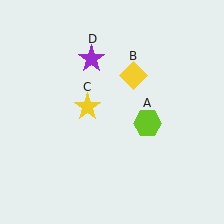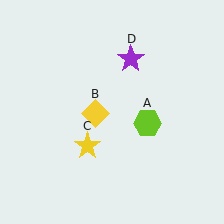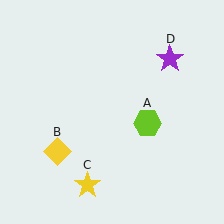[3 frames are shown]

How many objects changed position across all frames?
3 objects changed position: yellow diamond (object B), yellow star (object C), purple star (object D).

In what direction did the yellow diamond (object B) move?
The yellow diamond (object B) moved down and to the left.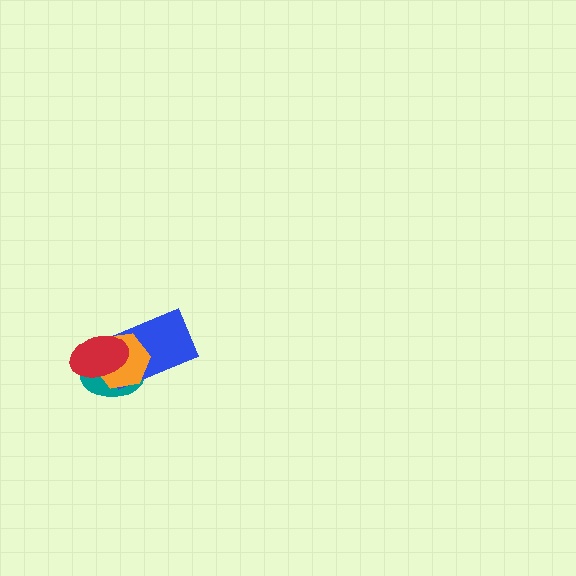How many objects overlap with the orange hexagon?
3 objects overlap with the orange hexagon.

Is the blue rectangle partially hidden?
Yes, it is partially covered by another shape.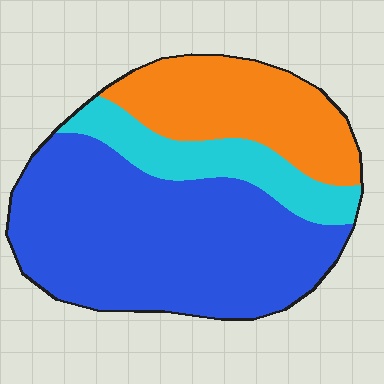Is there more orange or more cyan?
Orange.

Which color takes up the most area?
Blue, at roughly 60%.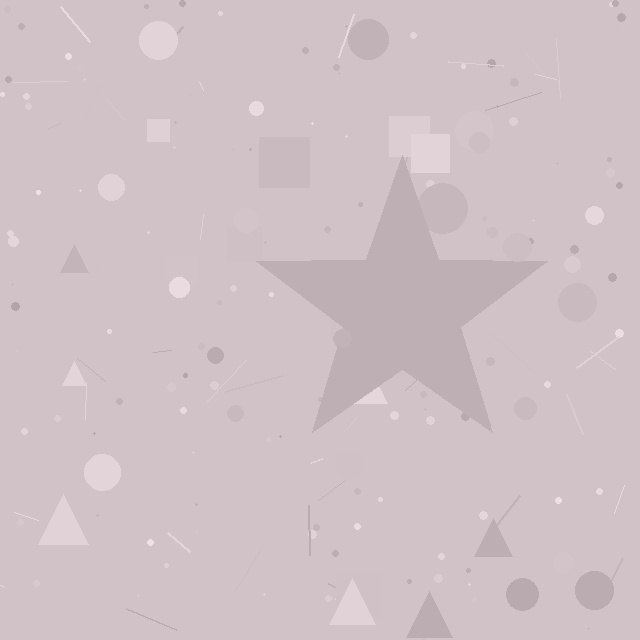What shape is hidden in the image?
A star is hidden in the image.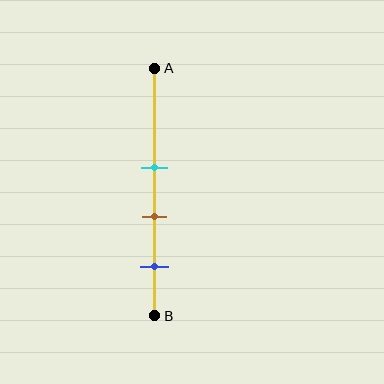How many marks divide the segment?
There are 3 marks dividing the segment.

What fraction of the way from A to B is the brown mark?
The brown mark is approximately 60% (0.6) of the way from A to B.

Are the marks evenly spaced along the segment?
Yes, the marks are approximately evenly spaced.